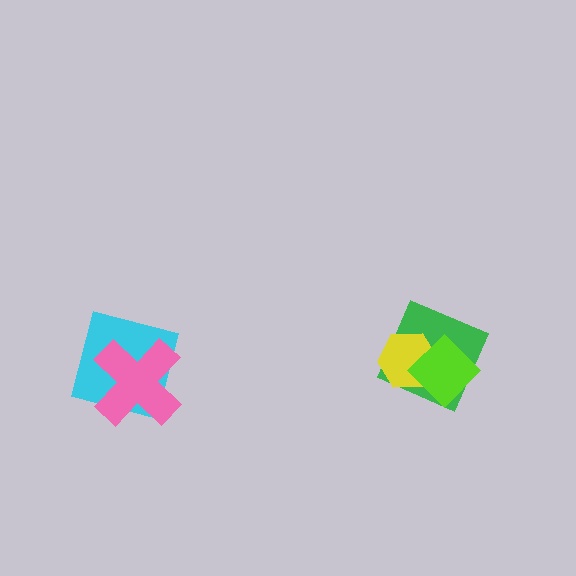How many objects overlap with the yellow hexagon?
2 objects overlap with the yellow hexagon.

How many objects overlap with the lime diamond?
2 objects overlap with the lime diamond.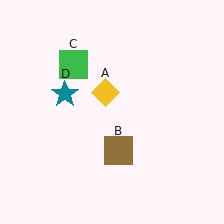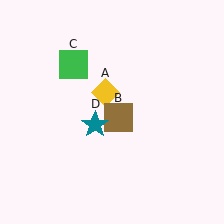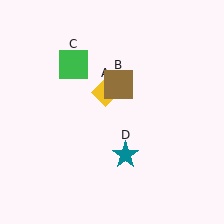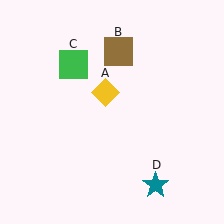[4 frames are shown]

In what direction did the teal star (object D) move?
The teal star (object D) moved down and to the right.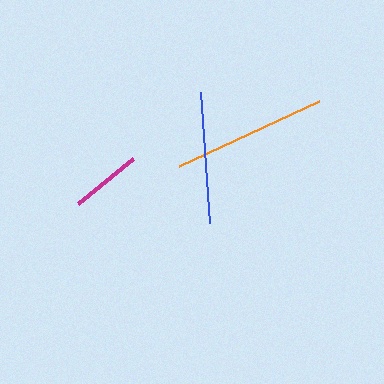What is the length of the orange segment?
The orange segment is approximately 154 pixels long.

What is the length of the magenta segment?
The magenta segment is approximately 71 pixels long.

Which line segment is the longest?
The orange line is the longest at approximately 154 pixels.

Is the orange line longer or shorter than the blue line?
The orange line is longer than the blue line.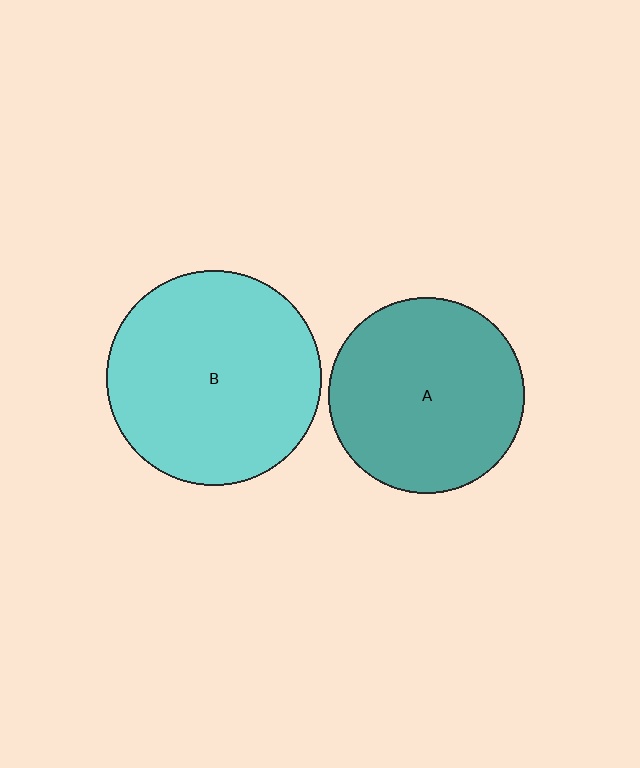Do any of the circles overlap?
No, none of the circles overlap.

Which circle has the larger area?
Circle B (cyan).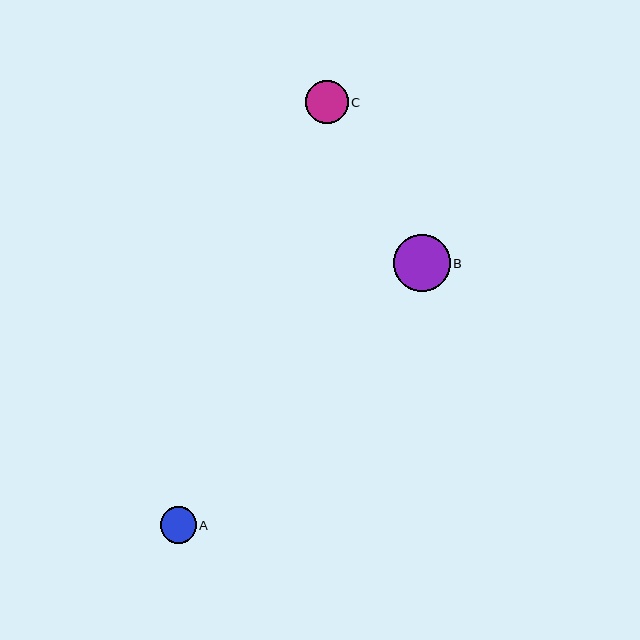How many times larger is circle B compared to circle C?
Circle B is approximately 1.3 times the size of circle C.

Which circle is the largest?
Circle B is the largest with a size of approximately 56 pixels.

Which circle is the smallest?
Circle A is the smallest with a size of approximately 36 pixels.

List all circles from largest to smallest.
From largest to smallest: B, C, A.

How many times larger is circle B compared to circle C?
Circle B is approximately 1.3 times the size of circle C.